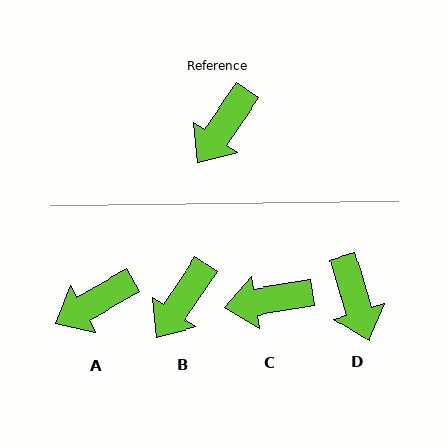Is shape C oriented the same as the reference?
No, it is off by about 46 degrees.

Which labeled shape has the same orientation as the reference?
B.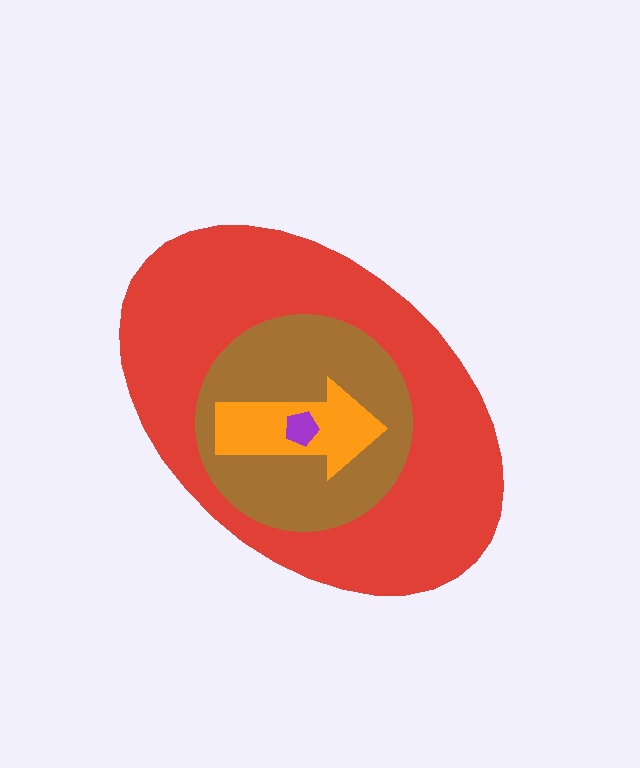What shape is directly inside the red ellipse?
The brown circle.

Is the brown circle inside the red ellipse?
Yes.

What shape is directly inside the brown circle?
The orange arrow.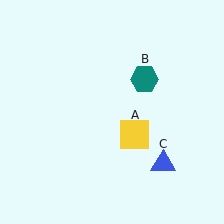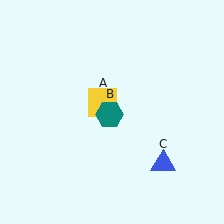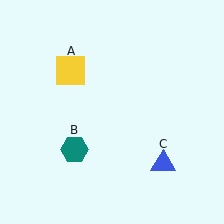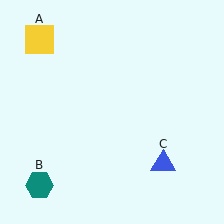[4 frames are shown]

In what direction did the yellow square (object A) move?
The yellow square (object A) moved up and to the left.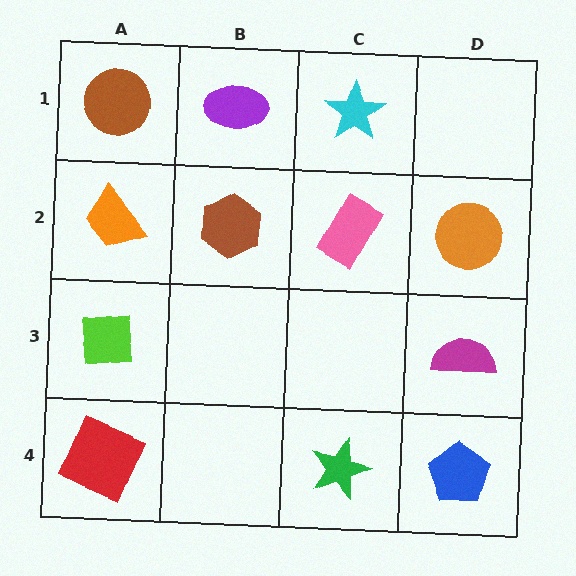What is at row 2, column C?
A pink rectangle.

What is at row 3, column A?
A lime square.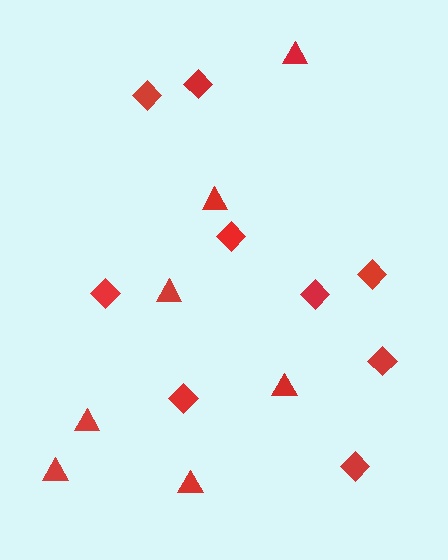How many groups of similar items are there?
There are 2 groups: one group of diamonds (9) and one group of triangles (7).